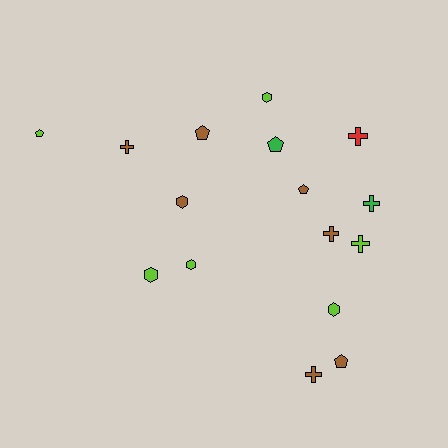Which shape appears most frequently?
Cross, with 6 objects.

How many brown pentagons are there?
There are 3 brown pentagons.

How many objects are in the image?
There are 16 objects.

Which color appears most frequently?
Brown, with 7 objects.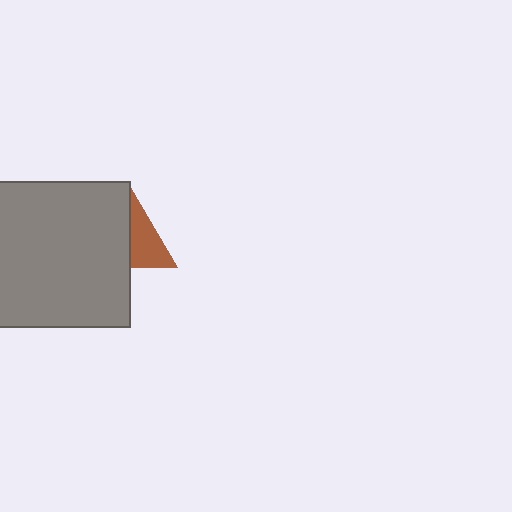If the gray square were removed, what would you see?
You would see the complete brown triangle.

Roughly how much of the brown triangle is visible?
About half of it is visible (roughly 48%).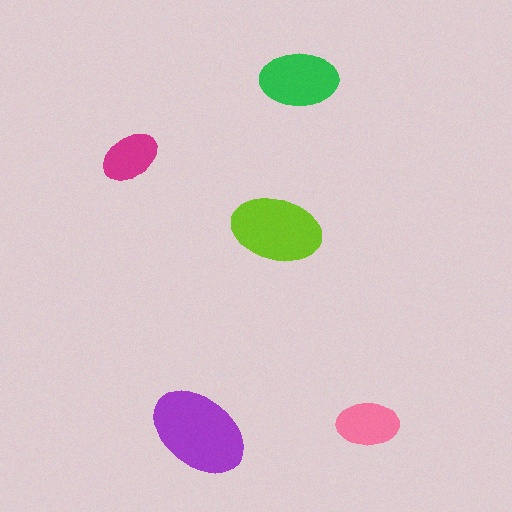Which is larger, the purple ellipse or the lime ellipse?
The purple one.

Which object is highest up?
The green ellipse is topmost.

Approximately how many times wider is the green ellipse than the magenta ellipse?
About 1.5 times wider.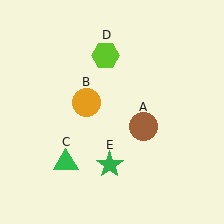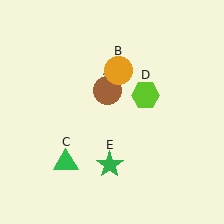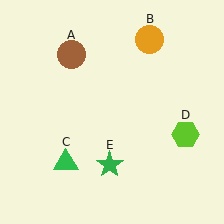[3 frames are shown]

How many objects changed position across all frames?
3 objects changed position: brown circle (object A), orange circle (object B), lime hexagon (object D).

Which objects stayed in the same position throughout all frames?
Green triangle (object C) and green star (object E) remained stationary.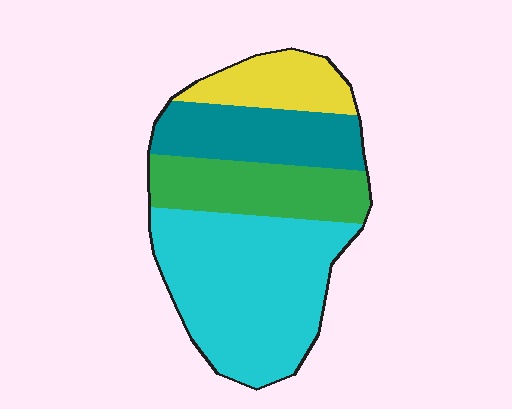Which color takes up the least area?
Yellow, at roughly 15%.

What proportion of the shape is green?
Green takes up about one fifth (1/5) of the shape.